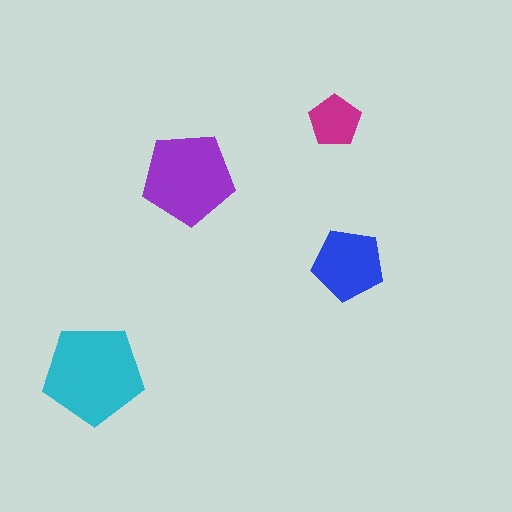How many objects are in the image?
There are 4 objects in the image.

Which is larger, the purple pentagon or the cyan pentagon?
The cyan one.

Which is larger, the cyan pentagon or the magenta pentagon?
The cyan one.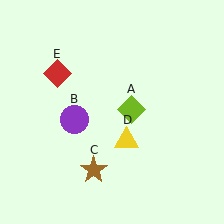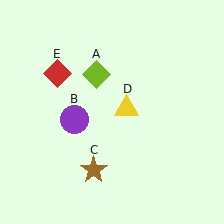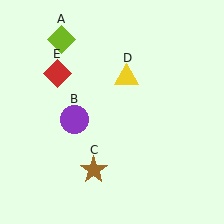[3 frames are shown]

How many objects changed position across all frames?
2 objects changed position: lime diamond (object A), yellow triangle (object D).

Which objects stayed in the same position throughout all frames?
Purple circle (object B) and brown star (object C) and red diamond (object E) remained stationary.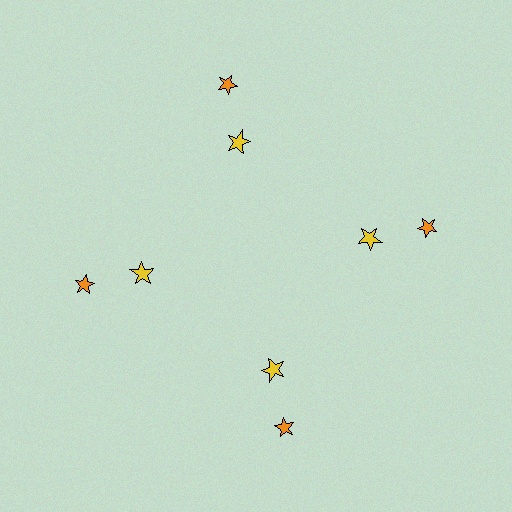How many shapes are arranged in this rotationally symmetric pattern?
There are 8 shapes, arranged in 4 groups of 2.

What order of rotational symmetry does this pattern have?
This pattern has 4-fold rotational symmetry.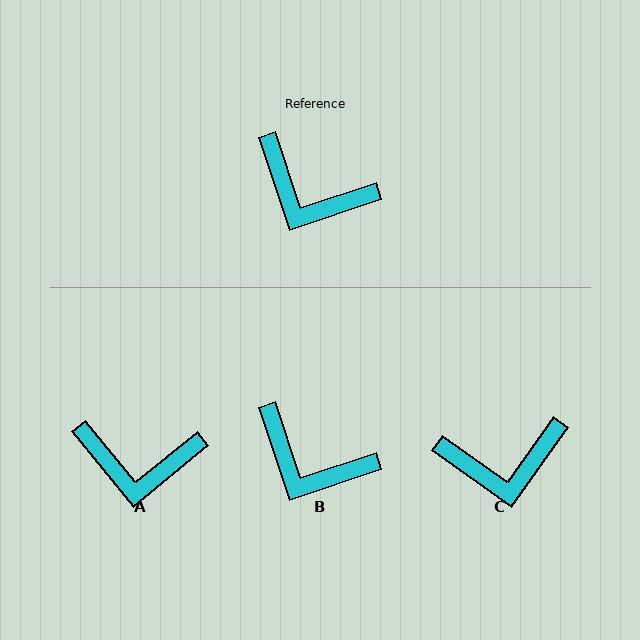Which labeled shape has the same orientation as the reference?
B.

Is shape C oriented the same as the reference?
No, it is off by about 36 degrees.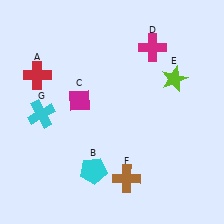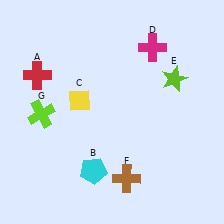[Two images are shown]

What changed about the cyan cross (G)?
In Image 1, G is cyan. In Image 2, it changed to lime.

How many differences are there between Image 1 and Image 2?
There are 2 differences between the two images.